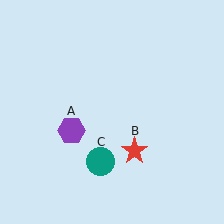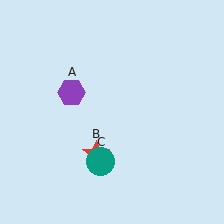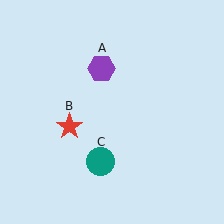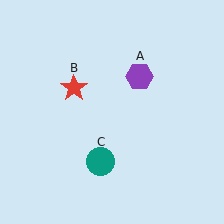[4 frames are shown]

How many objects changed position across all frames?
2 objects changed position: purple hexagon (object A), red star (object B).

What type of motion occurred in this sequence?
The purple hexagon (object A), red star (object B) rotated clockwise around the center of the scene.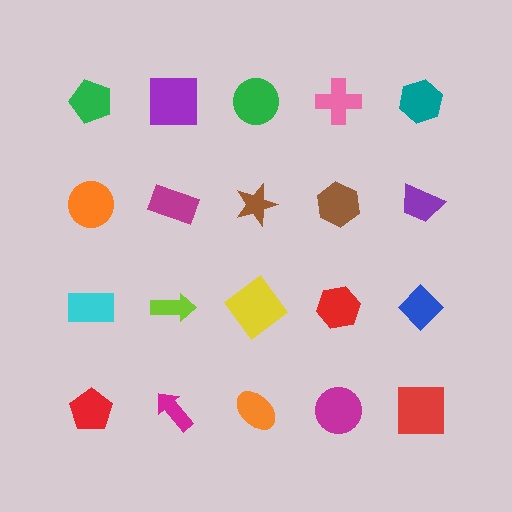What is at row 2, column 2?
A magenta rectangle.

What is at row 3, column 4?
A red hexagon.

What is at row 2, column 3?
A brown star.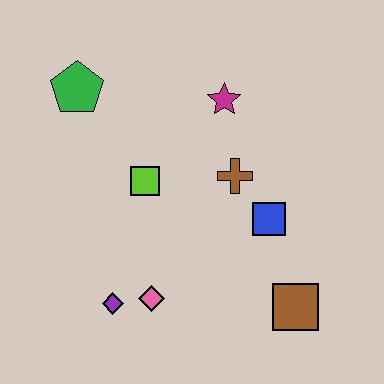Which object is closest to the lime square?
The brown cross is closest to the lime square.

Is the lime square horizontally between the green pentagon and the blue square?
Yes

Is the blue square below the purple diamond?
No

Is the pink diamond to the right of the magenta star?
No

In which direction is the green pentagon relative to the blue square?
The green pentagon is to the left of the blue square.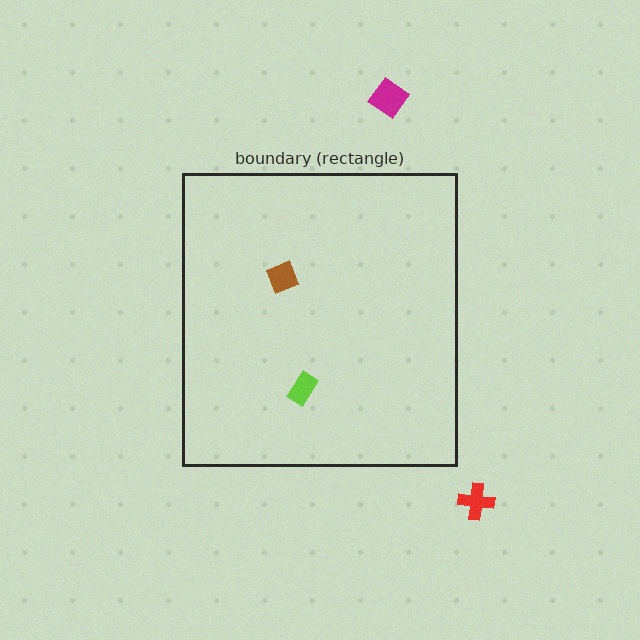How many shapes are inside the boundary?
2 inside, 2 outside.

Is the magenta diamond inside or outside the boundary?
Outside.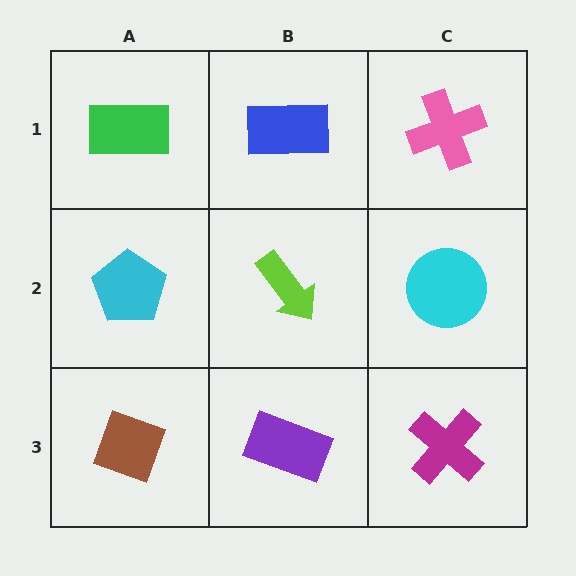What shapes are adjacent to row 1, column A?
A cyan pentagon (row 2, column A), a blue rectangle (row 1, column B).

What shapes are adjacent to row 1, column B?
A lime arrow (row 2, column B), a green rectangle (row 1, column A), a pink cross (row 1, column C).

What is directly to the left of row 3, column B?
A brown diamond.